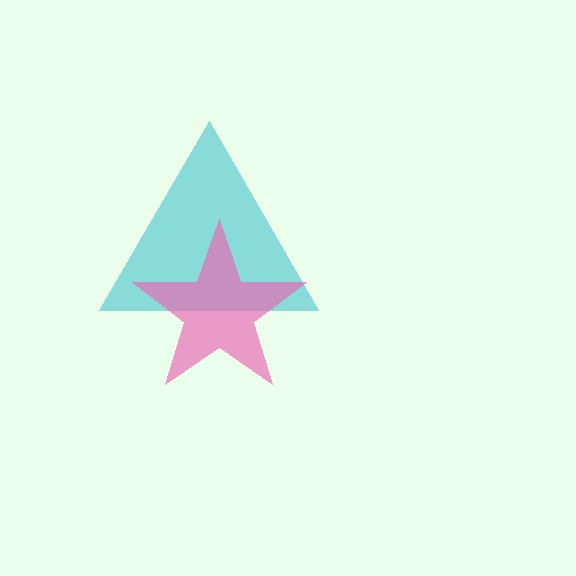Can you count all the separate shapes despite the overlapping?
Yes, there are 2 separate shapes.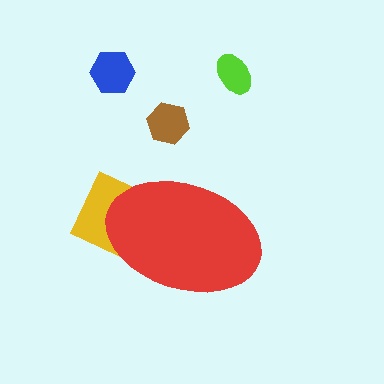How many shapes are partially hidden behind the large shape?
1 shape is partially hidden.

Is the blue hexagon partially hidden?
No, the blue hexagon is fully visible.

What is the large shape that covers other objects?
A red ellipse.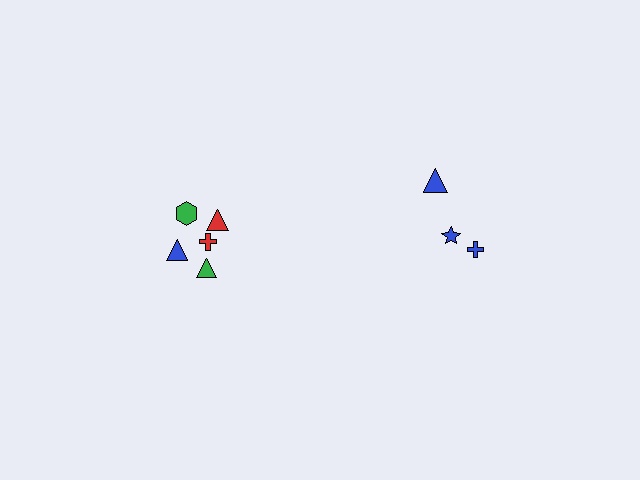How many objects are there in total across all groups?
There are 8 objects.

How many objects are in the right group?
There are 3 objects.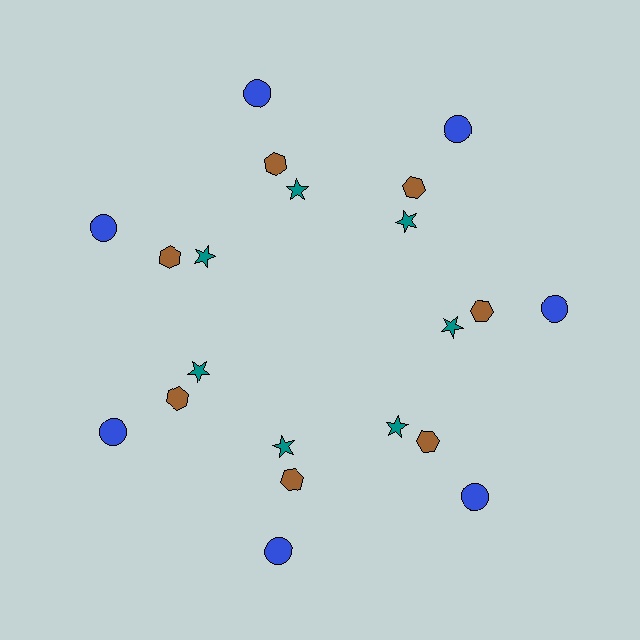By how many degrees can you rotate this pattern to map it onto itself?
The pattern maps onto itself every 51 degrees of rotation.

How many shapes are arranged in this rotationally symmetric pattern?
There are 21 shapes, arranged in 7 groups of 3.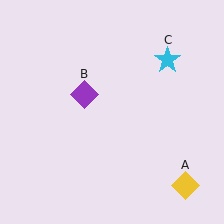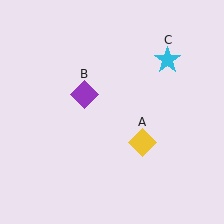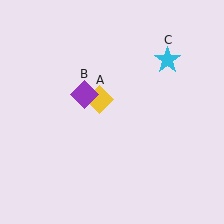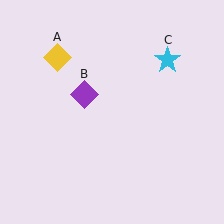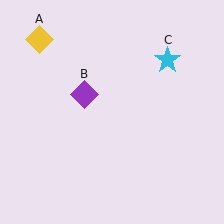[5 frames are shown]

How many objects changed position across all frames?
1 object changed position: yellow diamond (object A).